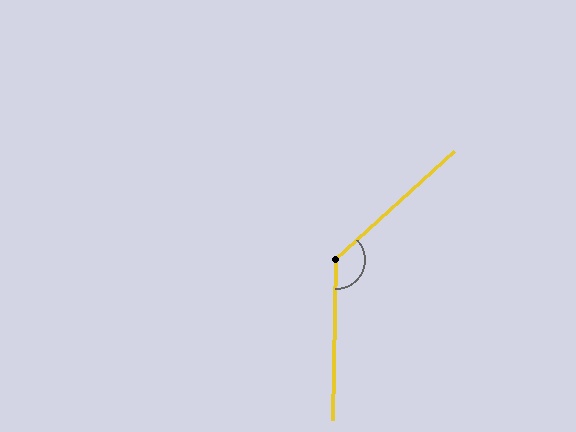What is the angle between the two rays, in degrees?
Approximately 134 degrees.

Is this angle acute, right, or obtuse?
It is obtuse.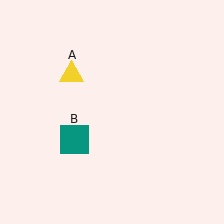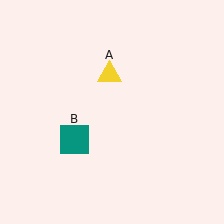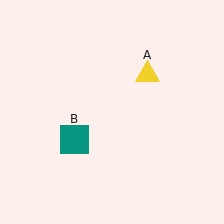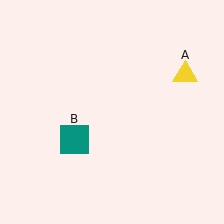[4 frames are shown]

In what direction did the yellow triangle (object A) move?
The yellow triangle (object A) moved right.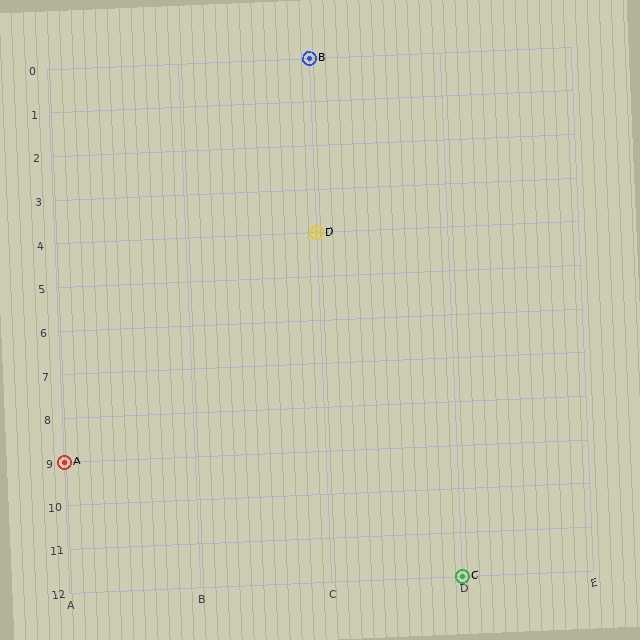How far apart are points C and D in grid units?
Points C and D are 1 column and 8 rows apart (about 8.1 grid units diagonally).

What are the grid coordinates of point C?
Point C is at grid coordinates (D, 12).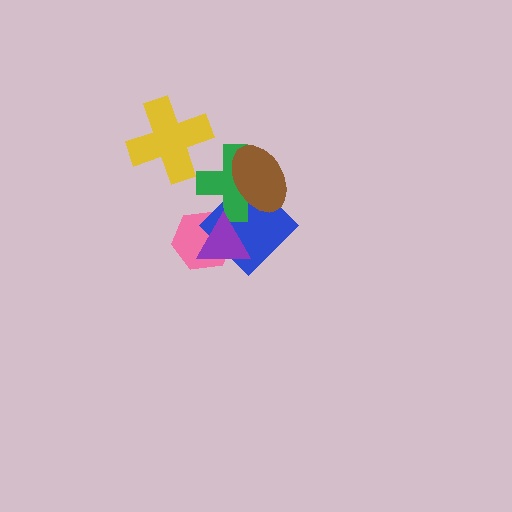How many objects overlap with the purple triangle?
3 objects overlap with the purple triangle.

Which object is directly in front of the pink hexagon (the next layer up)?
The blue diamond is directly in front of the pink hexagon.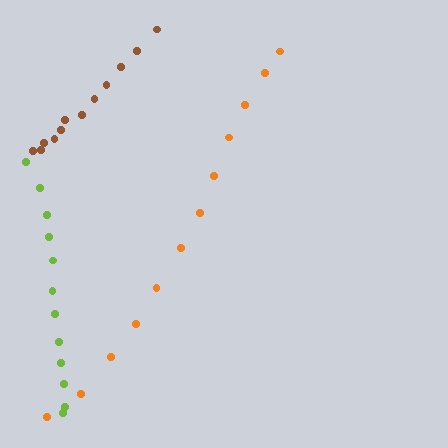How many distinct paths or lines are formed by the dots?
There are 3 distinct paths.